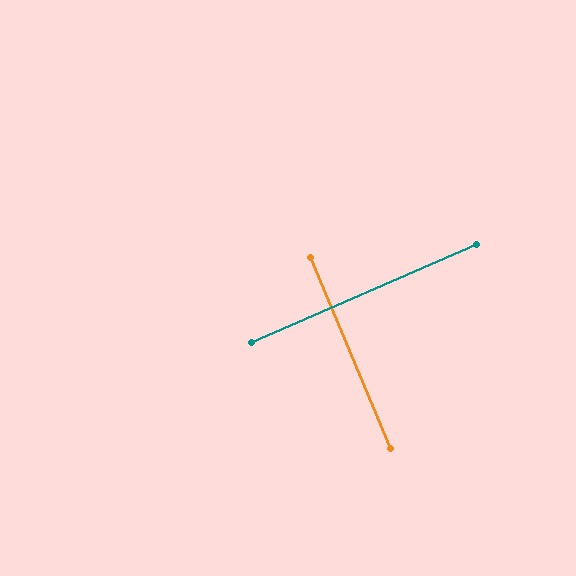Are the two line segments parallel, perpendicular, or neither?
Perpendicular — they meet at approximately 89°.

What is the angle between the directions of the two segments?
Approximately 89 degrees.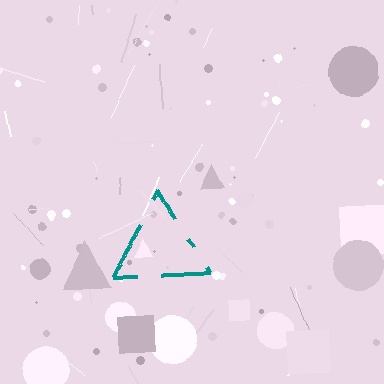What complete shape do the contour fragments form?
The contour fragments form a triangle.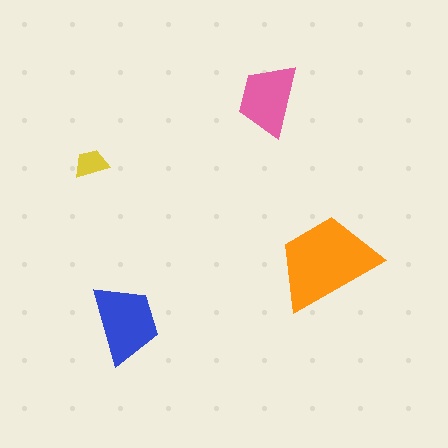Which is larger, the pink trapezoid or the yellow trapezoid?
The pink one.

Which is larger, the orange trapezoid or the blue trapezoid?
The orange one.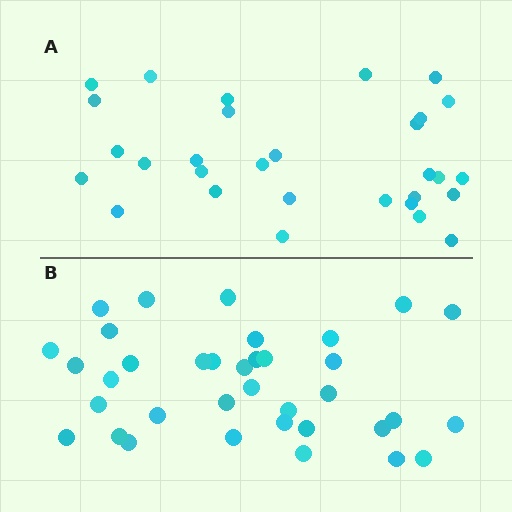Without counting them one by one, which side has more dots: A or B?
Region B (the bottom region) has more dots.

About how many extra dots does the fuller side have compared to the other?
Region B has about 6 more dots than region A.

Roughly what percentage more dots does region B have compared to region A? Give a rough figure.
About 20% more.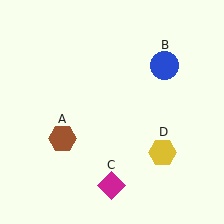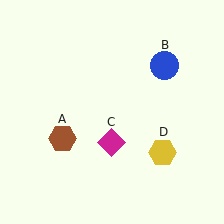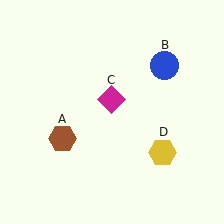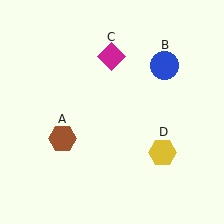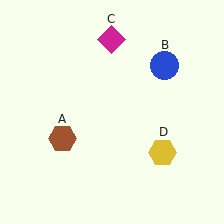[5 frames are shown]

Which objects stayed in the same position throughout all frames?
Brown hexagon (object A) and blue circle (object B) and yellow hexagon (object D) remained stationary.